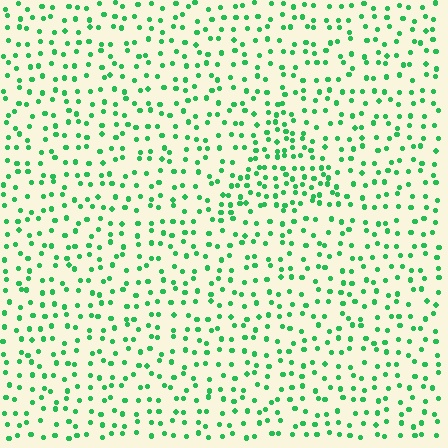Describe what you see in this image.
The image contains small green elements arranged at two different densities. A triangle-shaped region is visible where the elements are more densely packed than the surrounding area.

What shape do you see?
I see a triangle.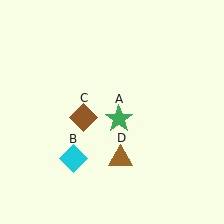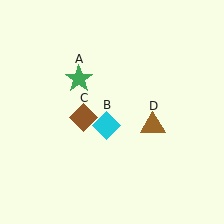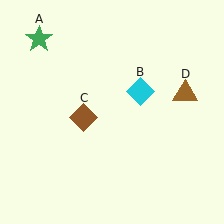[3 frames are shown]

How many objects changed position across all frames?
3 objects changed position: green star (object A), cyan diamond (object B), brown triangle (object D).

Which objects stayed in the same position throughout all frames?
Brown diamond (object C) remained stationary.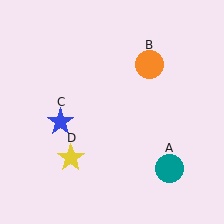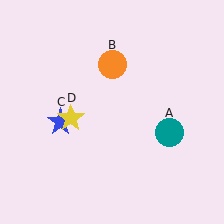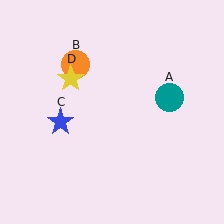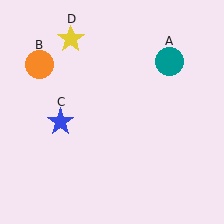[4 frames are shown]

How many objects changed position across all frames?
3 objects changed position: teal circle (object A), orange circle (object B), yellow star (object D).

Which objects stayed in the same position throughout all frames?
Blue star (object C) remained stationary.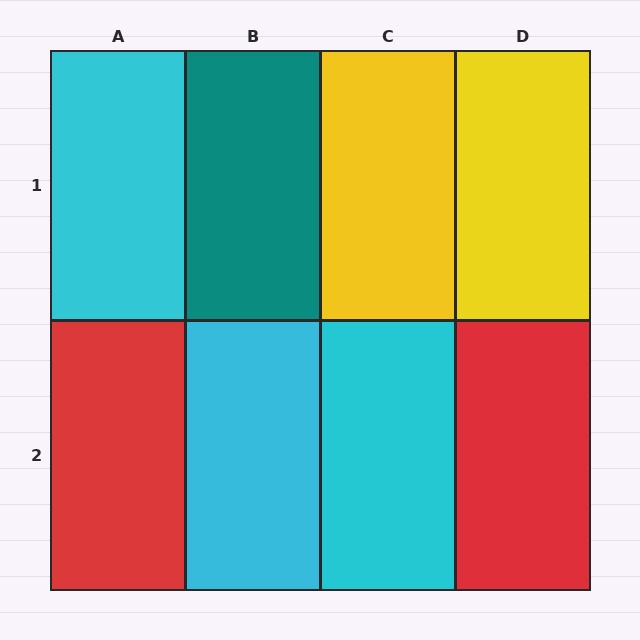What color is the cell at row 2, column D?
Red.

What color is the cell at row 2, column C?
Cyan.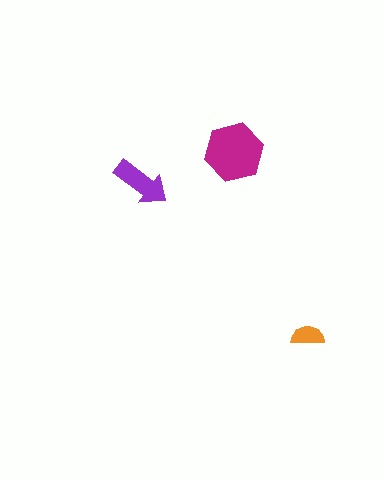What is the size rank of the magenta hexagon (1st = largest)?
1st.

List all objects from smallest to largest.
The orange semicircle, the purple arrow, the magenta hexagon.